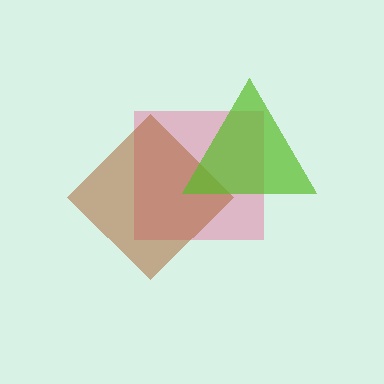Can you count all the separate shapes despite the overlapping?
Yes, there are 3 separate shapes.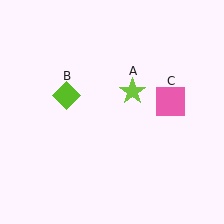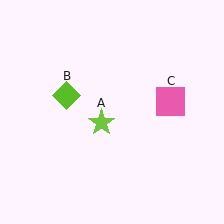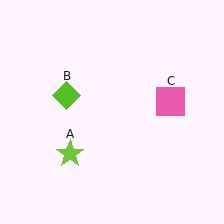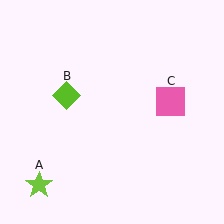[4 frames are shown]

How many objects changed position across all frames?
1 object changed position: lime star (object A).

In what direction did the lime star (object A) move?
The lime star (object A) moved down and to the left.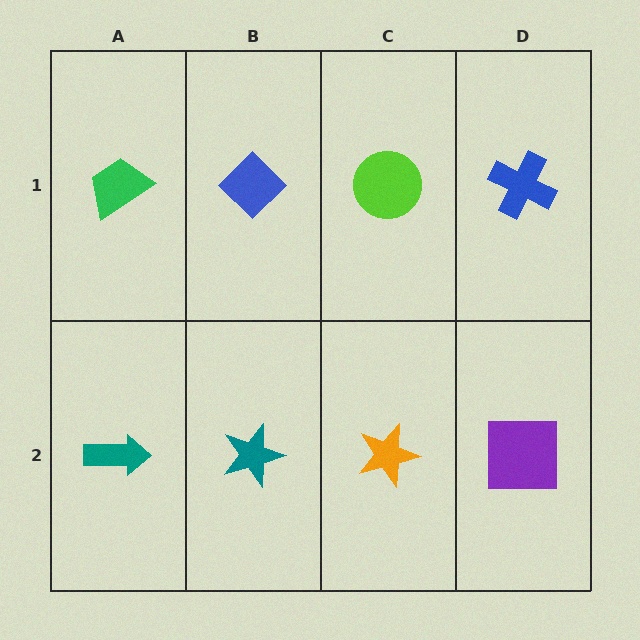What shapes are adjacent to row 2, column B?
A blue diamond (row 1, column B), a teal arrow (row 2, column A), an orange star (row 2, column C).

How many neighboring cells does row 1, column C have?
3.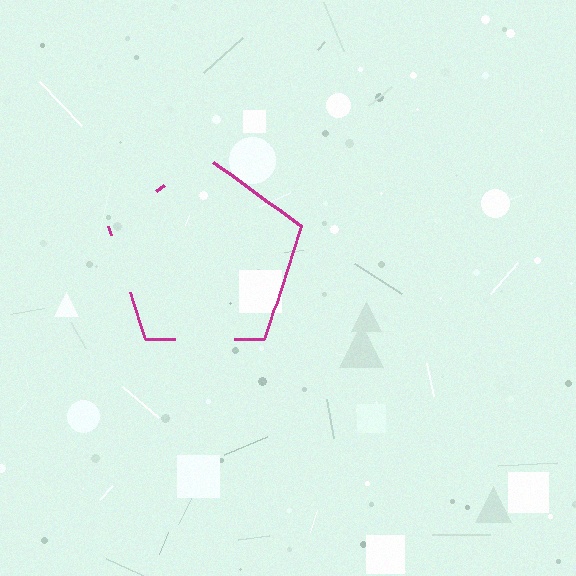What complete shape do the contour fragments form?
The contour fragments form a pentagon.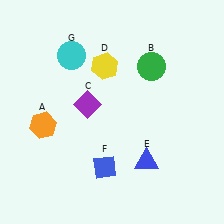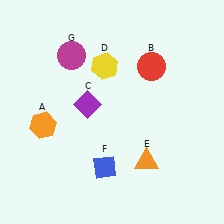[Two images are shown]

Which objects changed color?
B changed from green to red. E changed from blue to orange. G changed from cyan to magenta.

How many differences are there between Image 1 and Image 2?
There are 3 differences between the two images.